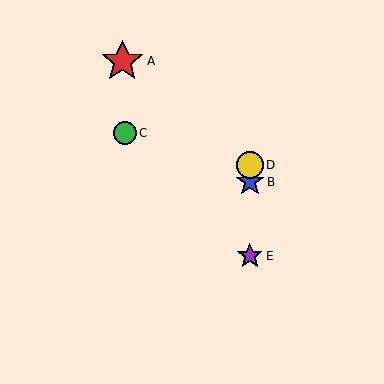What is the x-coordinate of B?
Object B is at x≈250.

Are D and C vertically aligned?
No, D is at x≈250 and C is at x≈125.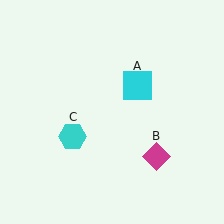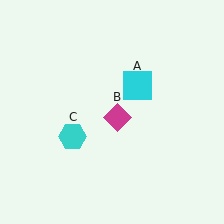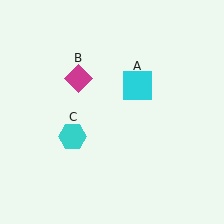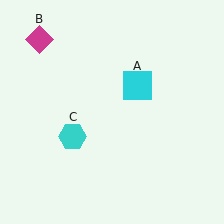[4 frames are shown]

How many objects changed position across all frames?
1 object changed position: magenta diamond (object B).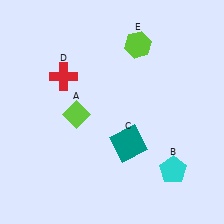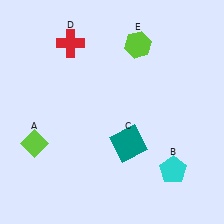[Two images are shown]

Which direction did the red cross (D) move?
The red cross (D) moved up.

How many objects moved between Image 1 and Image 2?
2 objects moved between the two images.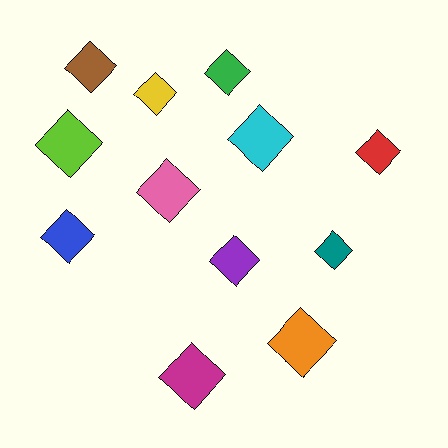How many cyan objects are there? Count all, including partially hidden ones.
There is 1 cyan object.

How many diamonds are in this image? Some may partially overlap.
There are 12 diamonds.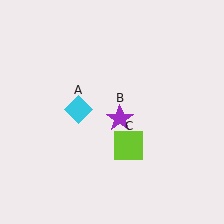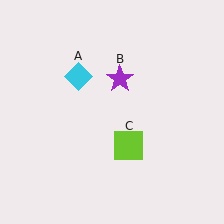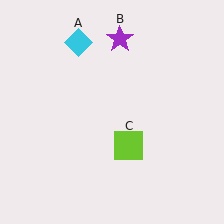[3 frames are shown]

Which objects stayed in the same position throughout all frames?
Lime square (object C) remained stationary.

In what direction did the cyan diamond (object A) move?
The cyan diamond (object A) moved up.